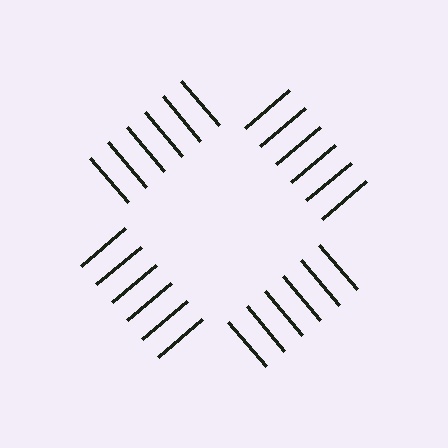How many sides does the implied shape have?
4 sides — the line-ends trace a square.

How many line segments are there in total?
24 — 6 along each of the 4 edges.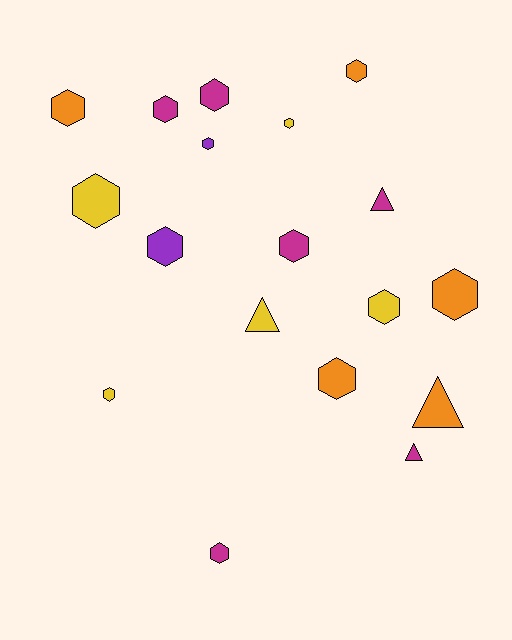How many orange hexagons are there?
There are 4 orange hexagons.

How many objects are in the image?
There are 18 objects.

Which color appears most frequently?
Magenta, with 6 objects.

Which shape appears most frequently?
Hexagon, with 14 objects.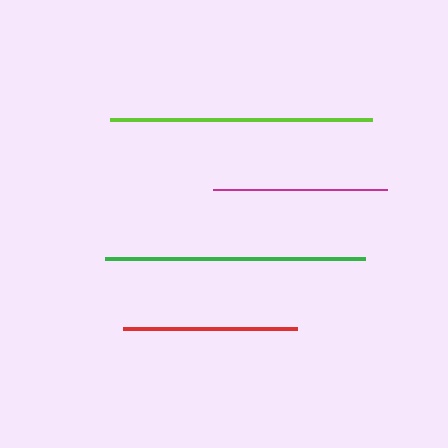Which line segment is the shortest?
The magenta line is the shortest at approximately 174 pixels.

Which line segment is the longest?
The lime line is the longest at approximately 262 pixels.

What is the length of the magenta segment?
The magenta segment is approximately 174 pixels long.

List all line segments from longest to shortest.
From longest to shortest: lime, green, red, magenta.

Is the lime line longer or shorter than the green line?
The lime line is longer than the green line.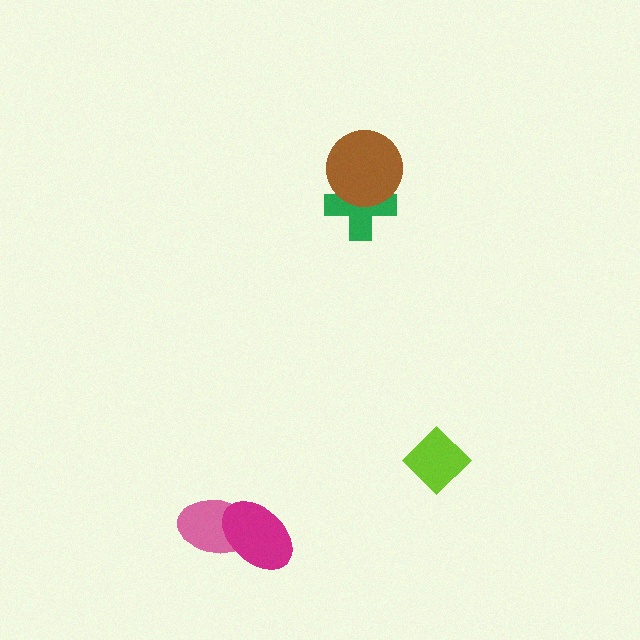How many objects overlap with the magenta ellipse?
1 object overlaps with the magenta ellipse.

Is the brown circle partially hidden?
No, no other shape covers it.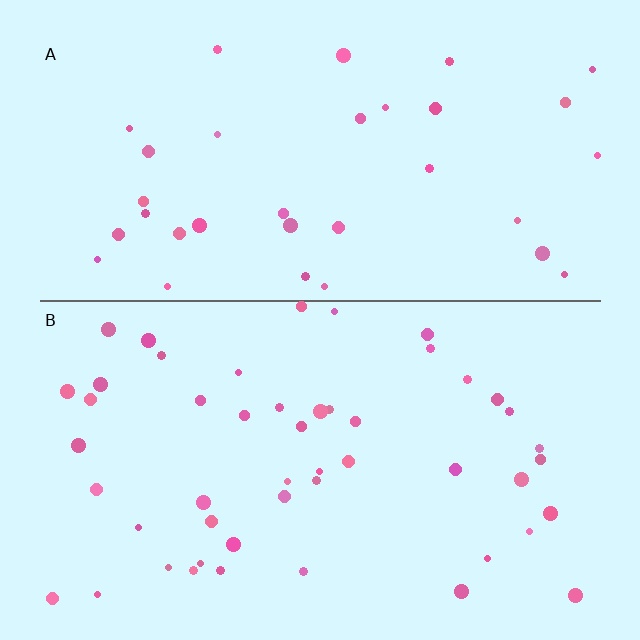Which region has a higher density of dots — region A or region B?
B (the bottom).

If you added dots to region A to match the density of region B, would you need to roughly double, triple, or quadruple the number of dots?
Approximately double.